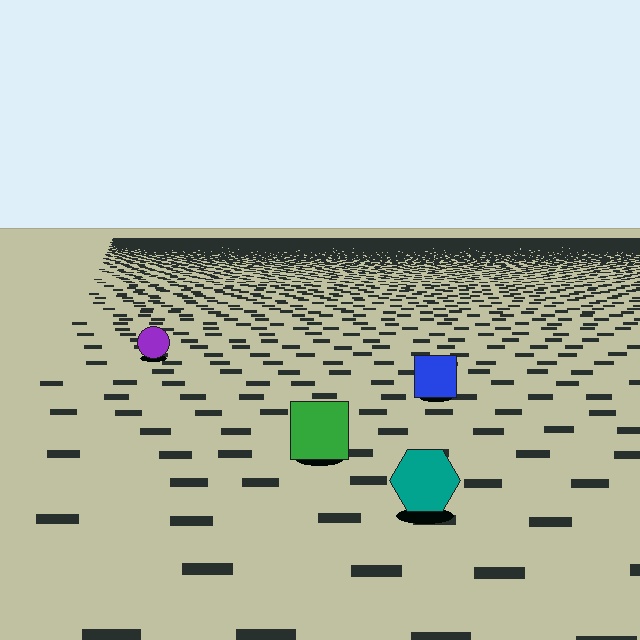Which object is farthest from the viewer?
The purple circle is farthest from the viewer. It appears smaller and the ground texture around it is denser.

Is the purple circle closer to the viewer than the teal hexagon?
No. The teal hexagon is closer — you can tell from the texture gradient: the ground texture is coarser near it.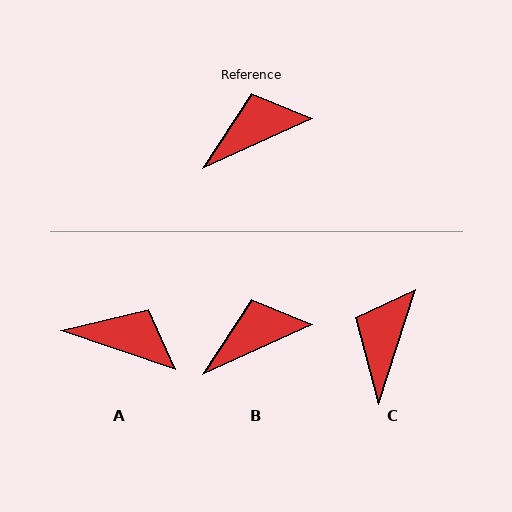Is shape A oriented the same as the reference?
No, it is off by about 44 degrees.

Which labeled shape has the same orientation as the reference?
B.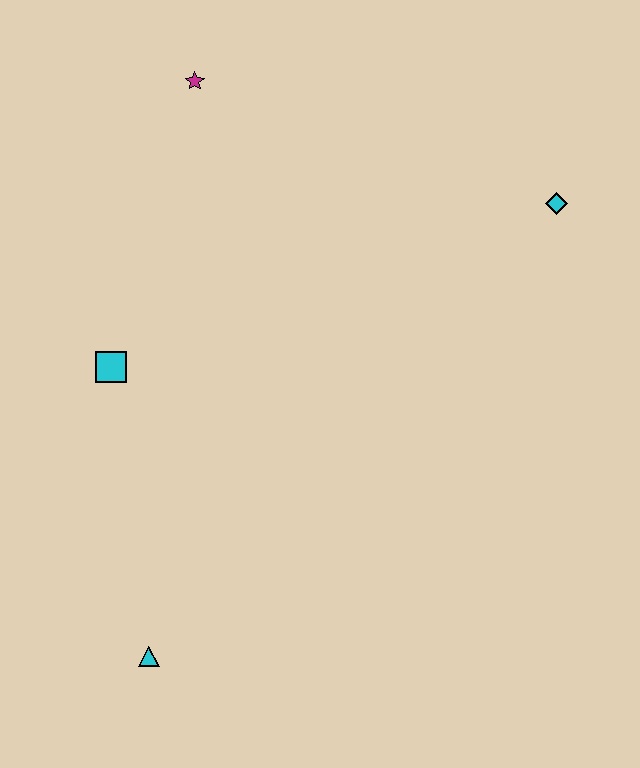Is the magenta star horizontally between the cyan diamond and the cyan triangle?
Yes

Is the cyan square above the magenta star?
No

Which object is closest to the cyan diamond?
The magenta star is closest to the cyan diamond.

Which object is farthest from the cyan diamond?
The cyan triangle is farthest from the cyan diamond.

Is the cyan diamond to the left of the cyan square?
No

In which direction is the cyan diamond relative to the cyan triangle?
The cyan diamond is above the cyan triangle.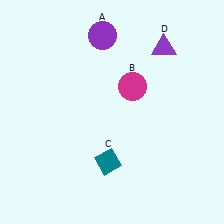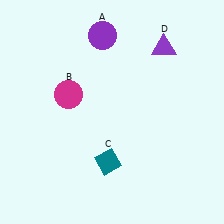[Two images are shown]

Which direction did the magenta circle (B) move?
The magenta circle (B) moved left.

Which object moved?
The magenta circle (B) moved left.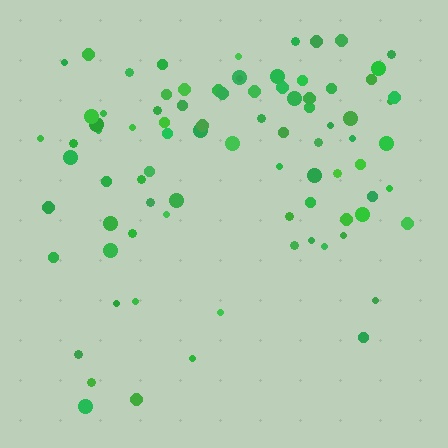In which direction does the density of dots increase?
From bottom to top, with the top side densest.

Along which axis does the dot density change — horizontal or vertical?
Vertical.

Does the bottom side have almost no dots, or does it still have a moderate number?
Still a moderate number, just noticeably fewer than the top.